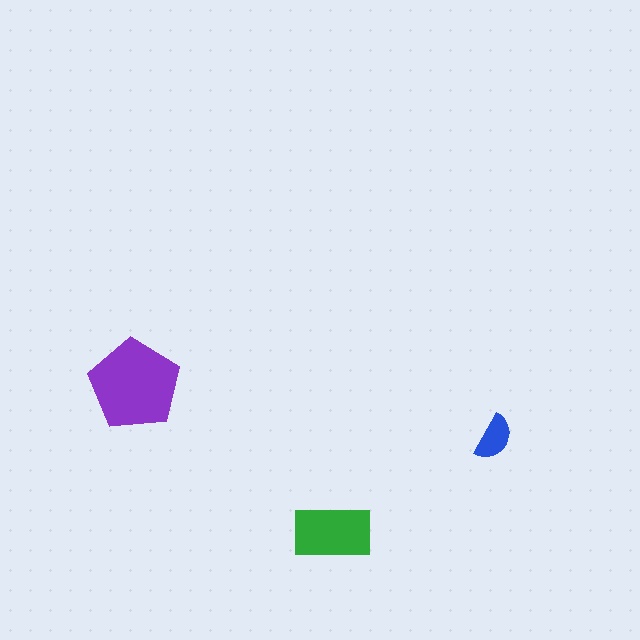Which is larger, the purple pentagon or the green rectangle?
The purple pentagon.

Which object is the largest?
The purple pentagon.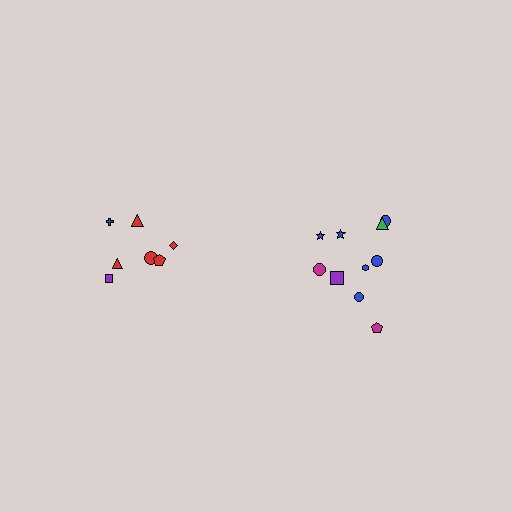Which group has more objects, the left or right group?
The right group.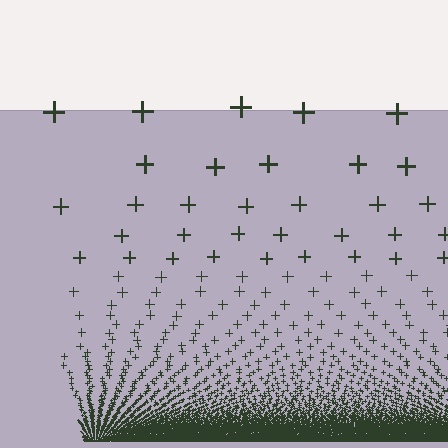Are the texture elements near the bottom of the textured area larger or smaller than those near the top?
Smaller. The gradient is inverted — elements near the bottom are smaller and denser.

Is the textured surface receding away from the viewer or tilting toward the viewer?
The surface appears to tilt toward the viewer. Texture elements get larger and sparser toward the top.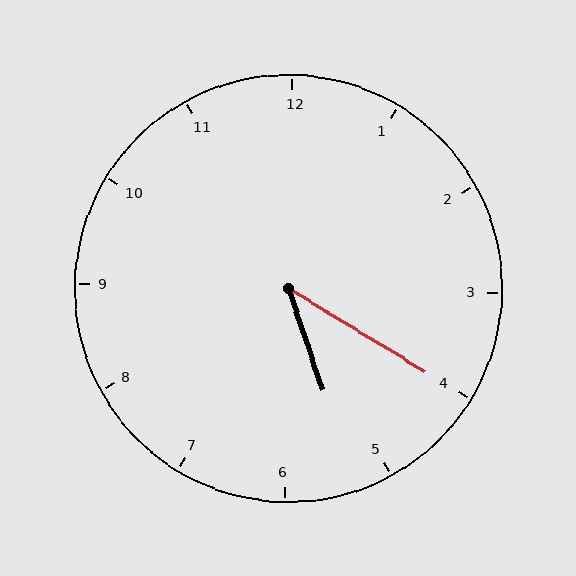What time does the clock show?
5:20.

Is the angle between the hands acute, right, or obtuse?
It is acute.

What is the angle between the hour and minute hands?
Approximately 40 degrees.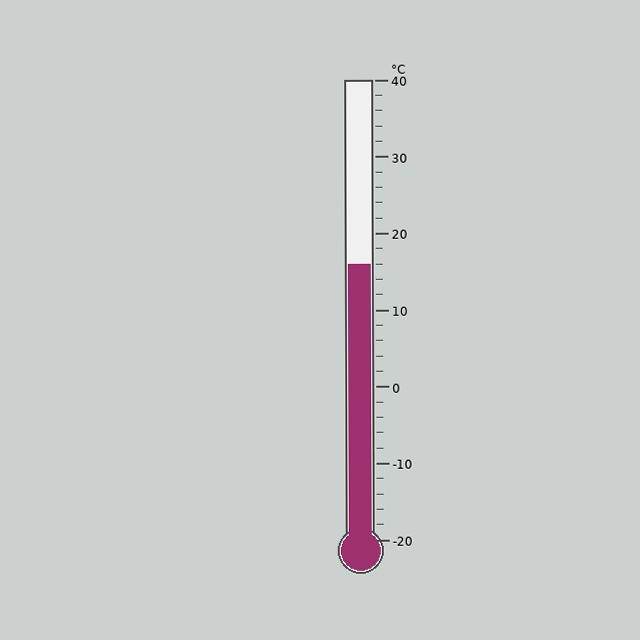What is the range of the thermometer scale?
The thermometer scale ranges from -20°C to 40°C.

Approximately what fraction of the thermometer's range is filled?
The thermometer is filled to approximately 60% of its range.